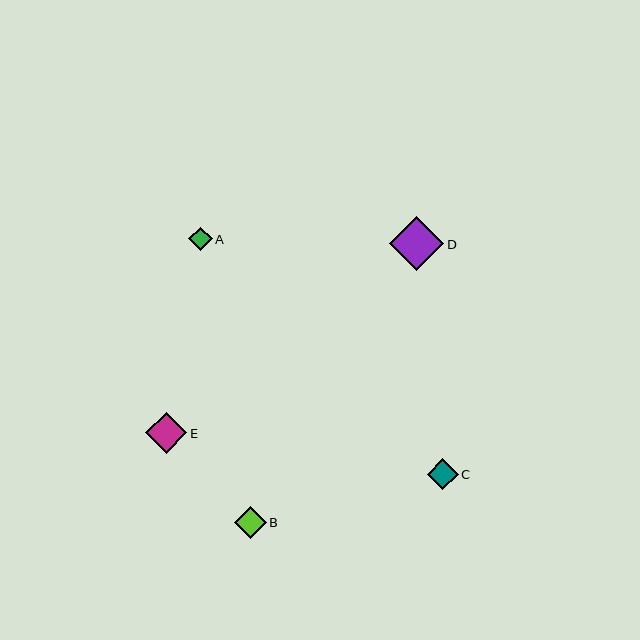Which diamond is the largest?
Diamond D is the largest with a size of approximately 54 pixels.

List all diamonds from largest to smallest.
From largest to smallest: D, E, B, C, A.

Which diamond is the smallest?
Diamond A is the smallest with a size of approximately 24 pixels.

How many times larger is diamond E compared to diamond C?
Diamond E is approximately 1.3 times the size of diamond C.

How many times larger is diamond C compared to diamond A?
Diamond C is approximately 1.3 times the size of diamond A.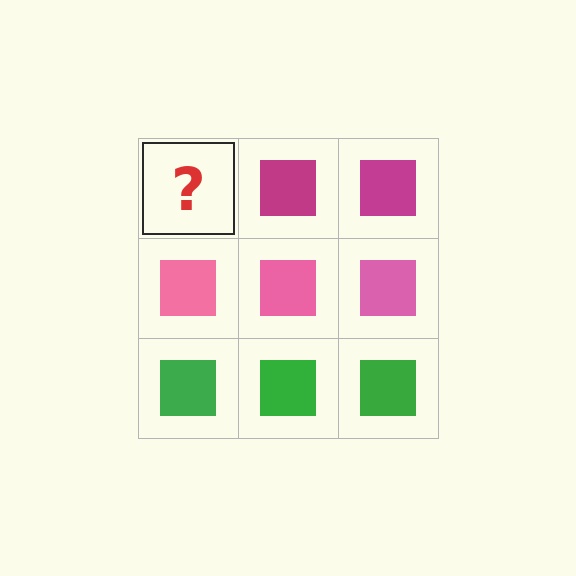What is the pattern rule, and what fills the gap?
The rule is that each row has a consistent color. The gap should be filled with a magenta square.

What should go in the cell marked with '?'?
The missing cell should contain a magenta square.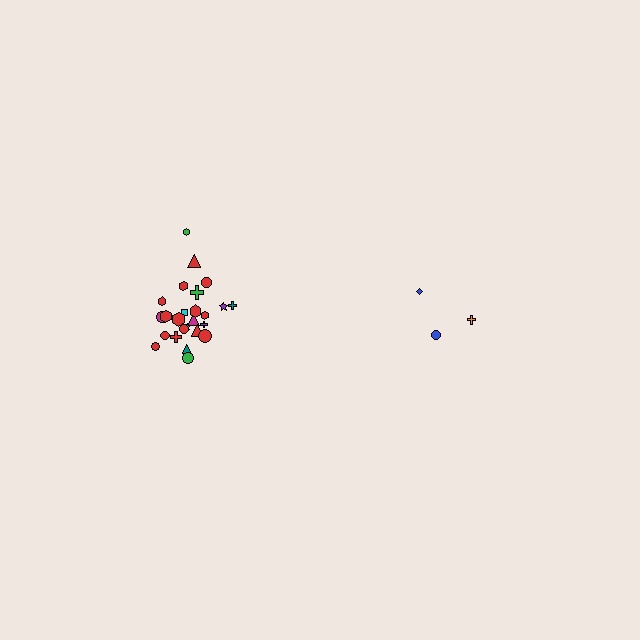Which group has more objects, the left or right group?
The left group.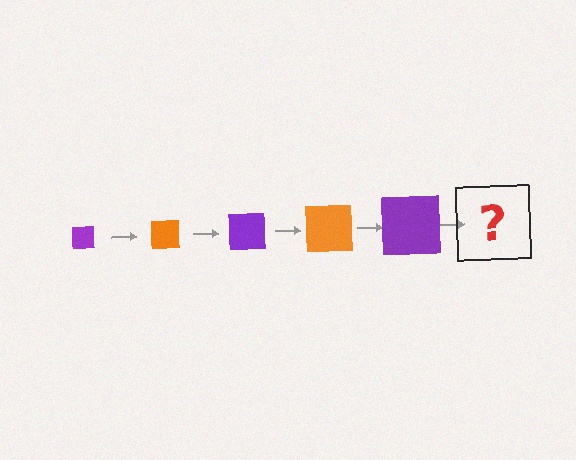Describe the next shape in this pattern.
It should be an orange square, larger than the previous one.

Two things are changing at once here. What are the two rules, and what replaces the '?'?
The two rules are that the square grows larger each step and the color cycles through purple and orange. The '?' should be an orange square, larger than the previous one.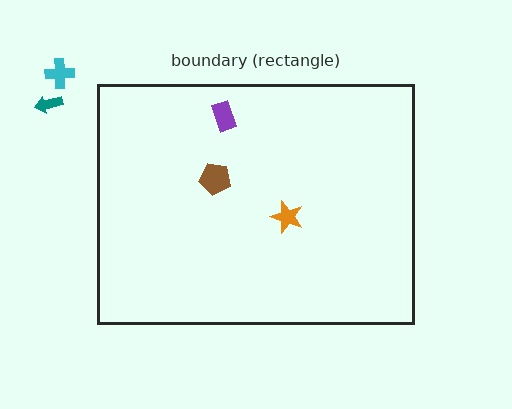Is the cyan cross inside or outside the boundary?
Outside.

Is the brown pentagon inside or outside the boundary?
Inside.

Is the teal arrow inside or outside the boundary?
Outside.